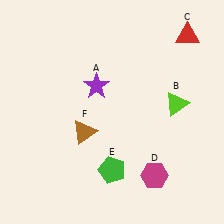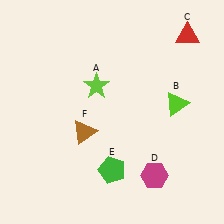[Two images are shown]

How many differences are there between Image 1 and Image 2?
There is 1 difference between the two images.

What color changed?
The star (A) changed from purple in Image 1 to lime in Image 2.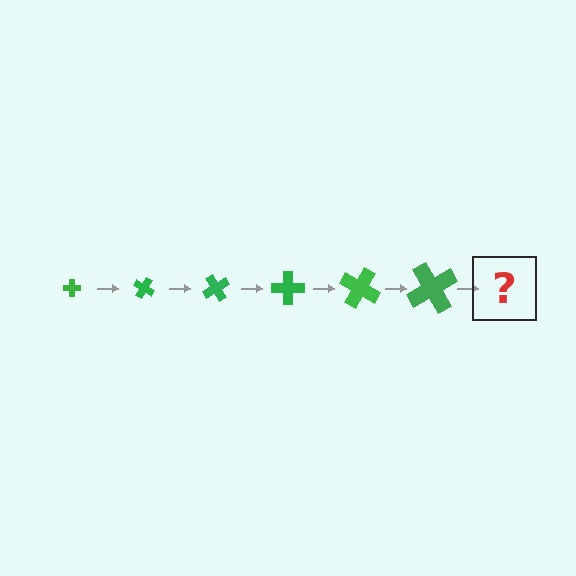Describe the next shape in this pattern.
It should be a cross, larger than the previous one and rotated 180 degrees from the start.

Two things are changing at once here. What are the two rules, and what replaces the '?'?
The two rules are that the cross grows larger each step and it rotates 30 degrees each step. The '?' should be a cross, larger than the previous one and rotated 180 degrees from the start.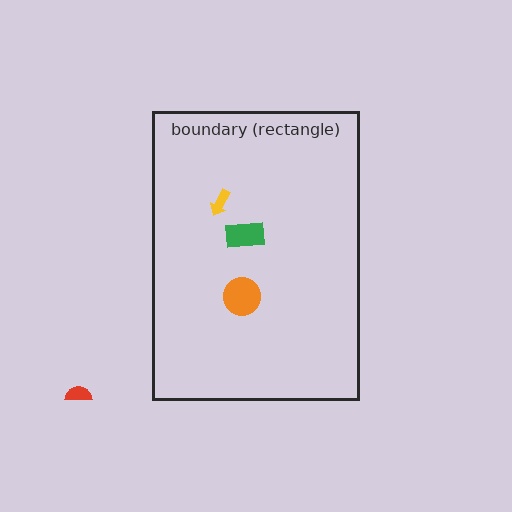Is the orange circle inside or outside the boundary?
Inside.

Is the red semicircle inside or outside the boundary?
Outside.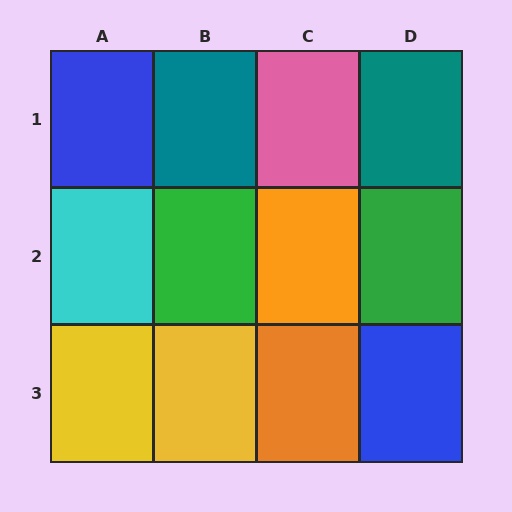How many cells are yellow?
2 cells are yellow.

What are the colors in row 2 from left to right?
Cyan, green, orange, green.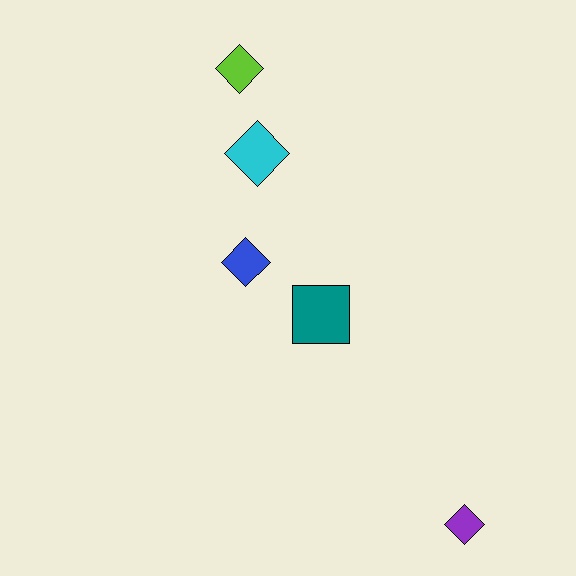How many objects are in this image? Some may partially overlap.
There are 5 objects.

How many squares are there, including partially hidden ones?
There is 1 square.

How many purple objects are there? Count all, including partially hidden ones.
There is 1 purple object.